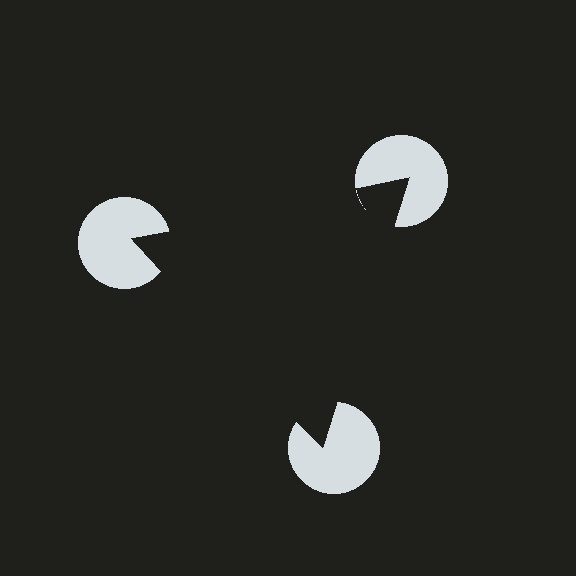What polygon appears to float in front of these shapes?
An illusory triangle — its edges are inferred from the aligned wedge cuts in the pac-man discs, not physically drawn.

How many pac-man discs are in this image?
There are 3 — one at each vertex of the illusory triangle.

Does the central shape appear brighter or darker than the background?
It typically appears slightly darker than the background, even though no actual brightness change is drawn.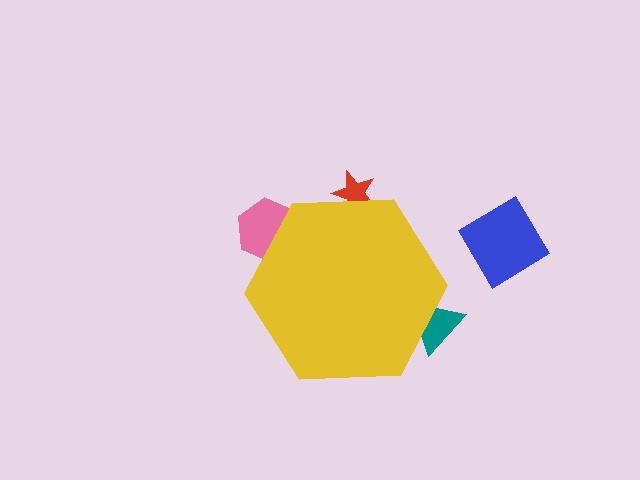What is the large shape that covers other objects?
A yellow hexagon.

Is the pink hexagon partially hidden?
Yes, the pink hexagon is partially hidden behind the yellow hexagon.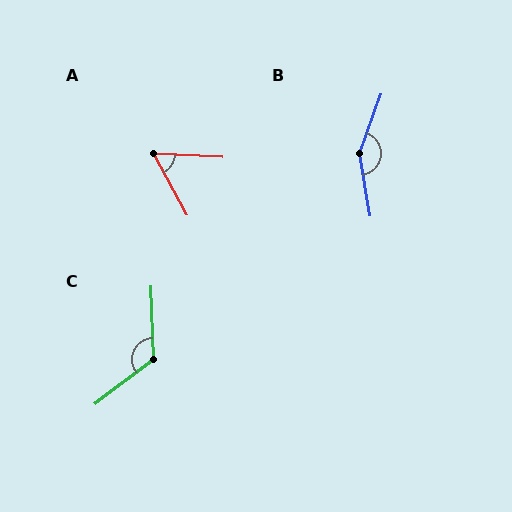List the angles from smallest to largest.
A (58°), C (126°), B (151°).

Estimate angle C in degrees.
Approximately 126 degrees.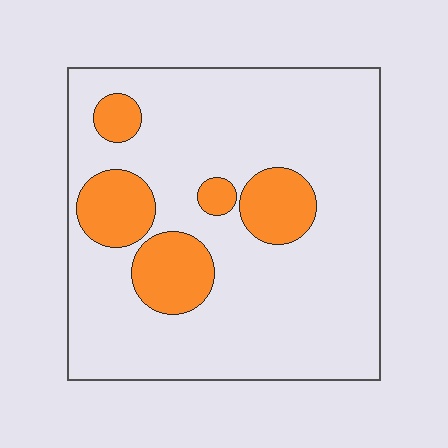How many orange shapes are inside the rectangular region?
5.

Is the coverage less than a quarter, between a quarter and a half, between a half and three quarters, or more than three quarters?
Less than a quarter.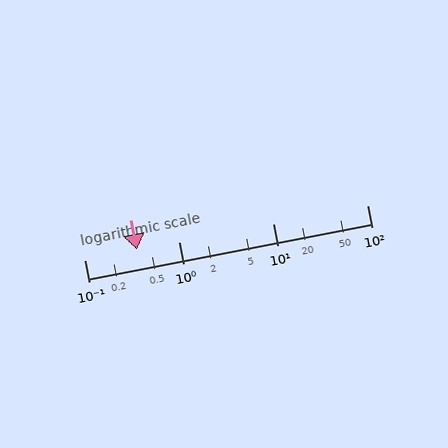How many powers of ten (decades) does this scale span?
The scale spans 3 decades, from 0.1 to 100.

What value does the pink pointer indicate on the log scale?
The pointer indicates approximately 0.36.